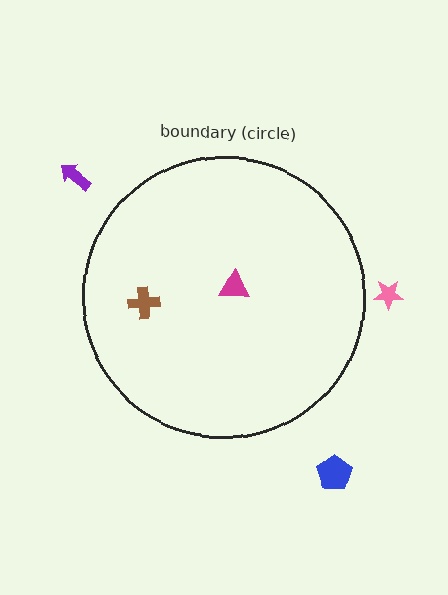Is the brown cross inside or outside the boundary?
Inside.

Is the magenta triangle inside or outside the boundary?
Inside.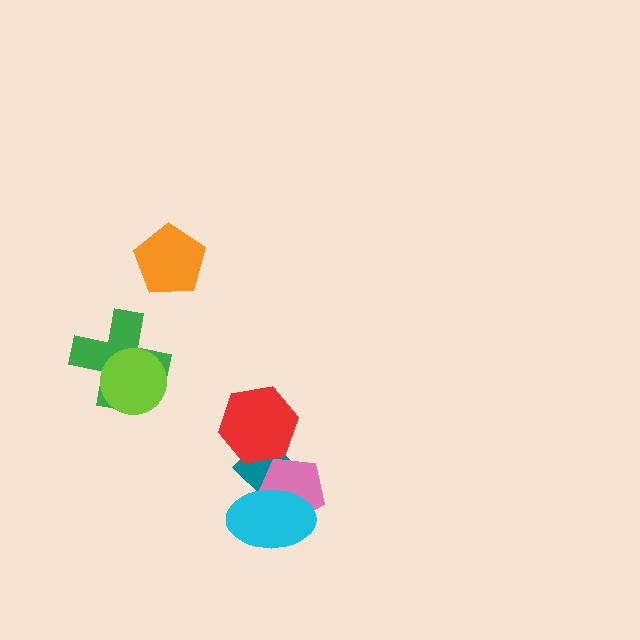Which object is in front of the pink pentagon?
The cyan ellipse is in front of the pink pentagon.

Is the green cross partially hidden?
Yes, it is partially covered by another shape.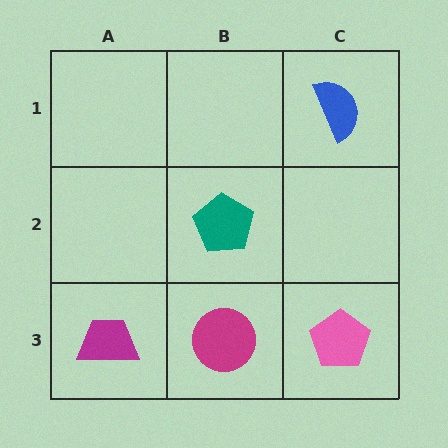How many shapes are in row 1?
1 shape.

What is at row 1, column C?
A blue semicircle.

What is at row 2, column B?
A teal pentagon.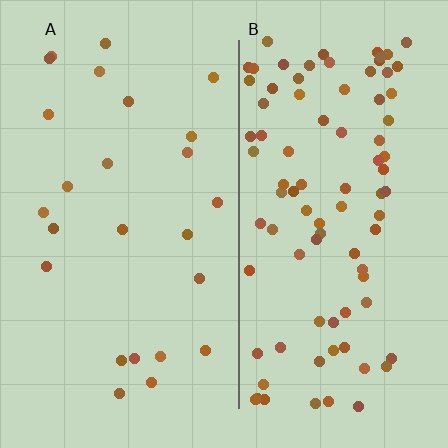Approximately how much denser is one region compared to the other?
Approximately 3.6× — region B over region A.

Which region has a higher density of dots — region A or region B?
B (the right).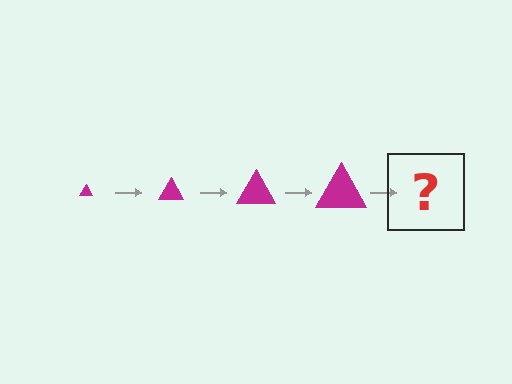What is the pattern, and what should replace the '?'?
The pattern is that the triangle gets progressively larger each step. The '?' should be a magenta triangle, larger than the previous one.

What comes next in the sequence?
The next element should be a magenta triangle, larger than the previous one.